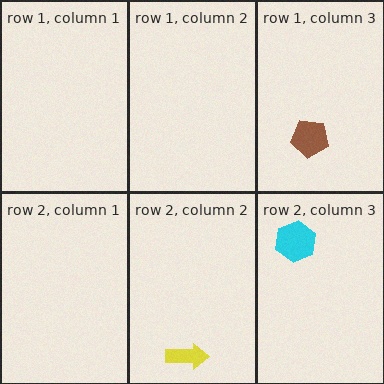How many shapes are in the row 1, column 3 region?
1.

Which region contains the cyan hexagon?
The row 2, column 3 region.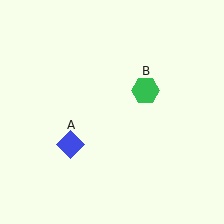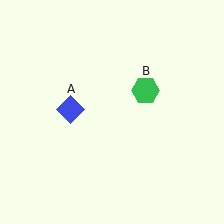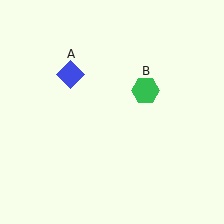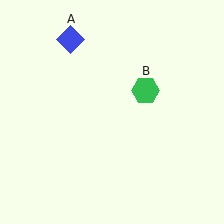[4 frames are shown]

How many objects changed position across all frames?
1 object changed position: blue diamond (object A).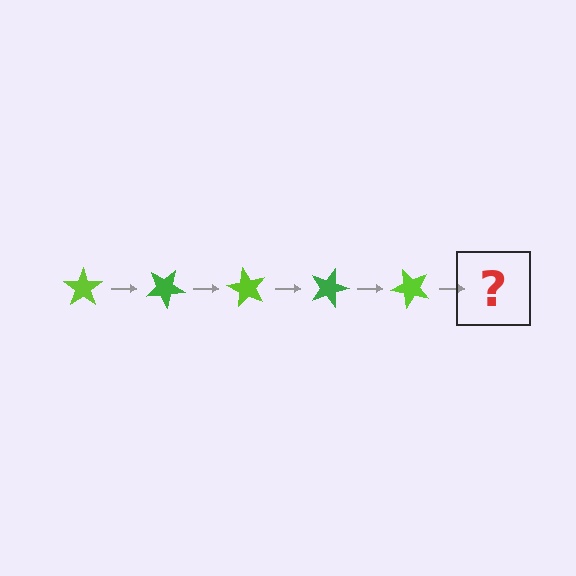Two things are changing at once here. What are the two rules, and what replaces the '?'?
The two rules are that it rotates 30 degrees each step and the color cycles through lime and green. The '?' should be a green star, rotated 150 degrees from the start.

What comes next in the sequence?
The next element should be a green star, rotated 150 degrees from the start.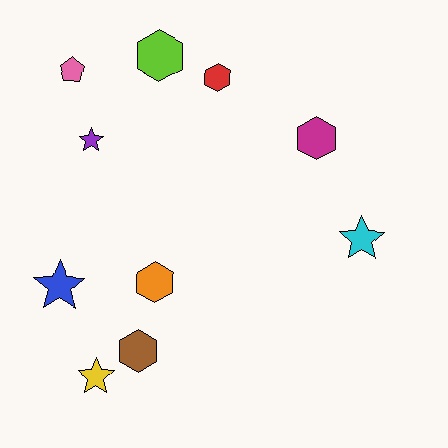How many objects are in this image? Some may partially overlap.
There are 10 objects.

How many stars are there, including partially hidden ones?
There are 4 stars.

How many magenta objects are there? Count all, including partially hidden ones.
There is 1 magenta object.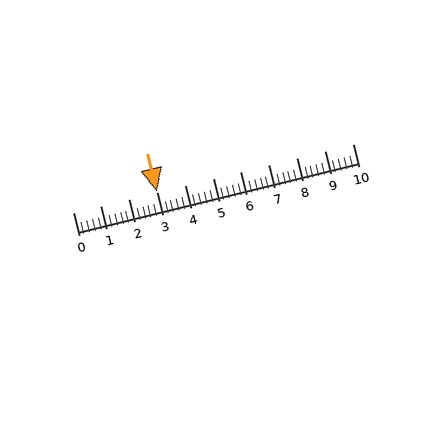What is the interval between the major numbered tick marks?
The major tick marks are spaced 1 units apart.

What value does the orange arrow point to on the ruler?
The orange arrow points to approximately 3.0.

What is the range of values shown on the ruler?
The ruler shows values from 0 to 10.